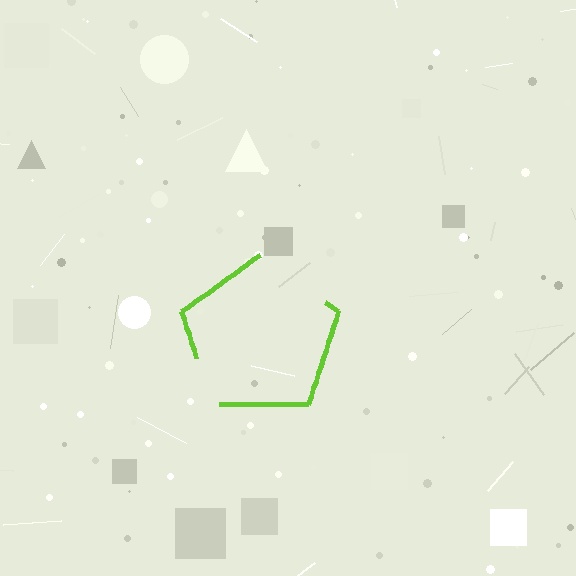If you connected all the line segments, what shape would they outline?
They would outline a pentagon.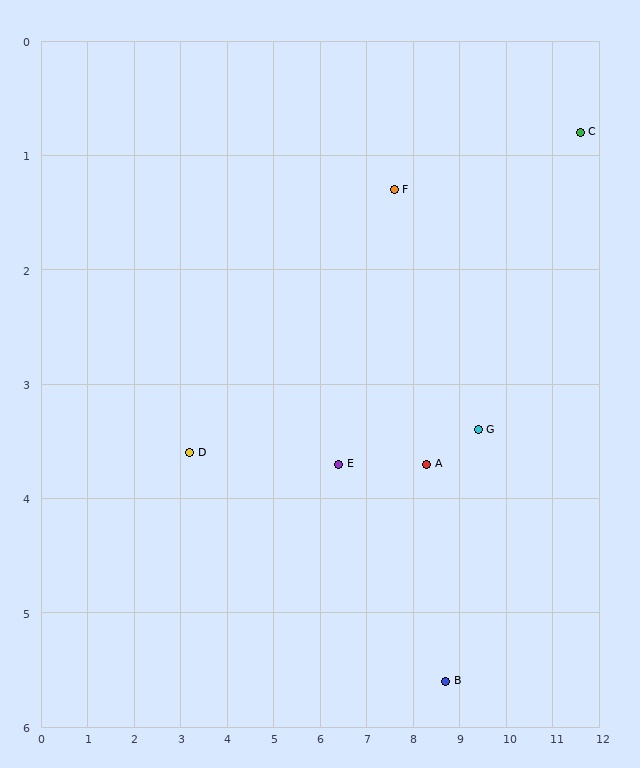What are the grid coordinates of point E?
Point E is at approximately (6.4, 3.7).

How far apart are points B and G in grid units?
Points B and G are about 2.3 grid units apart.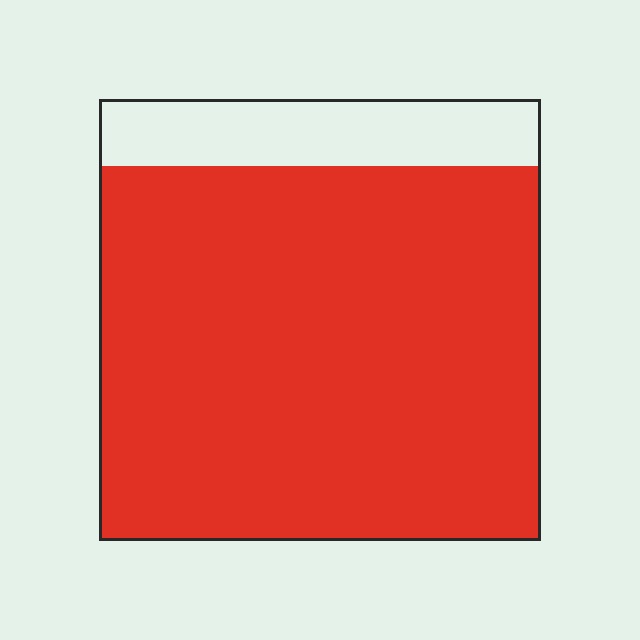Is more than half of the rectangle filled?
Yes.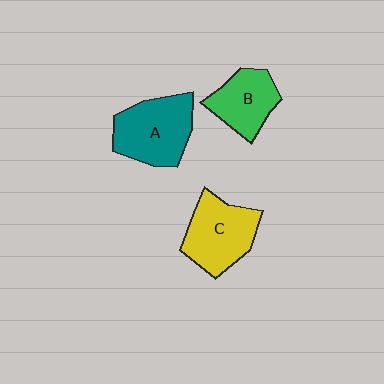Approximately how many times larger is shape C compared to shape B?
Approximately 1.3 times.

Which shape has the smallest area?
Shape B (green).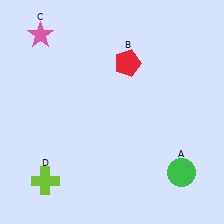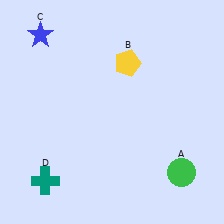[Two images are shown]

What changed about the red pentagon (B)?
In Image 1, B is red. In Image 2, it changed to yellow.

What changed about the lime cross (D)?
In Image 1, D is lime. In Image 2, it changed to teal.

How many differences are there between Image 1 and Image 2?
There are 3 differences between the two images.